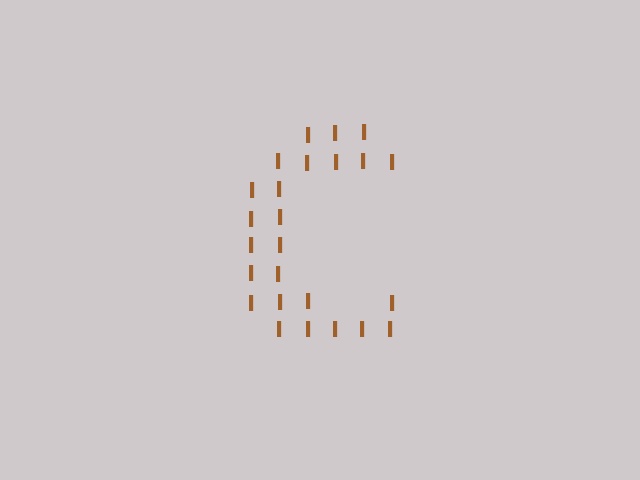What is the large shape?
The large shape is the letter C.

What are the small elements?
The small elements are letter I's.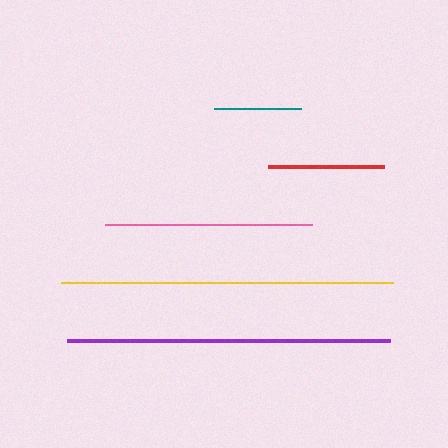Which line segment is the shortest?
The teal line is the shortest at approximately 87 pixels.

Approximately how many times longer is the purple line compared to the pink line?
The purple line is approximately 1.6 times the length of the pink line.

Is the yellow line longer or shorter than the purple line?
The yellow line is longer than the purple line.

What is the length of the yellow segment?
The yellow segment is approximately 332 pixels long.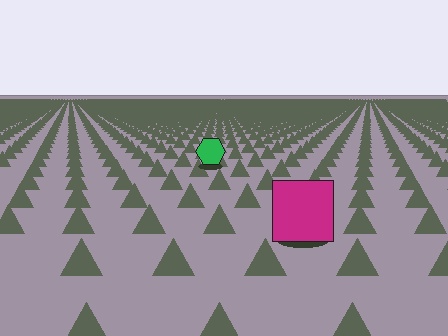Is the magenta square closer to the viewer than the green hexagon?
Yes. The magenta square is closer — you can tell from the texture gradient: the ground texture is coarser near it.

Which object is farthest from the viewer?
The green hexagon is farthest from the viewer. It appears smaller and the ground texture around it is denser.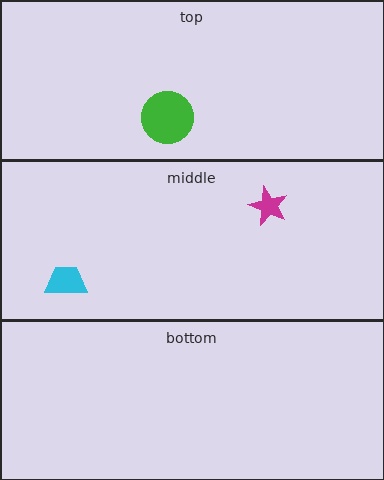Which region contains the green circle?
The top region.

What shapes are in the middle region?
The magenta star, the cyan trapezoid.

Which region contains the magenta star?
The middle region.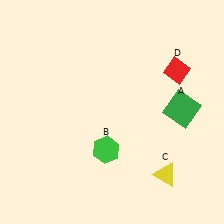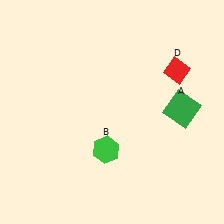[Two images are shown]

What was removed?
The yellow triangle (C) was removed in Image 2.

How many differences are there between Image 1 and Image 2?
There is 1 difference between the two images.